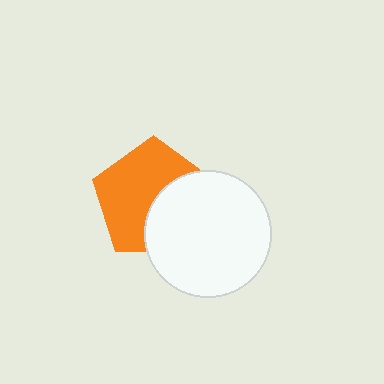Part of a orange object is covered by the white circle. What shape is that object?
It is a pentagon.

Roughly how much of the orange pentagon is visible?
About half of it is visible (roughly 60%).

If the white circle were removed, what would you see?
You would see the complete orange pentagon.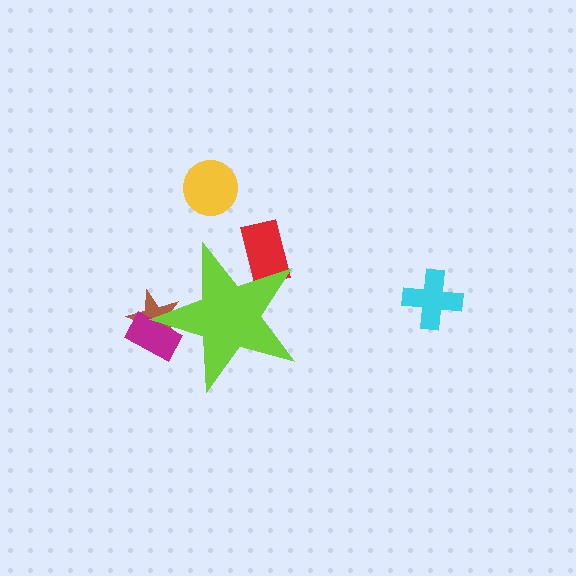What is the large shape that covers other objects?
A lime star.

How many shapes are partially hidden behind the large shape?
3 shapes are partially hidden.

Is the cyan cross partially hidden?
No, the cyan cross is fully visible.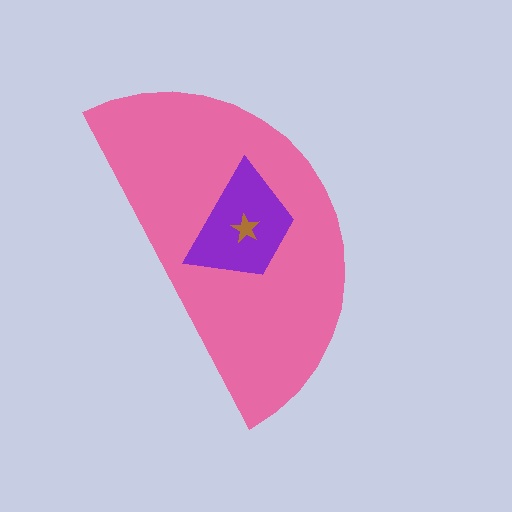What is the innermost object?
The brown star.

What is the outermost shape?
The pink semicircle.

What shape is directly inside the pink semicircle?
The purple trapezoid.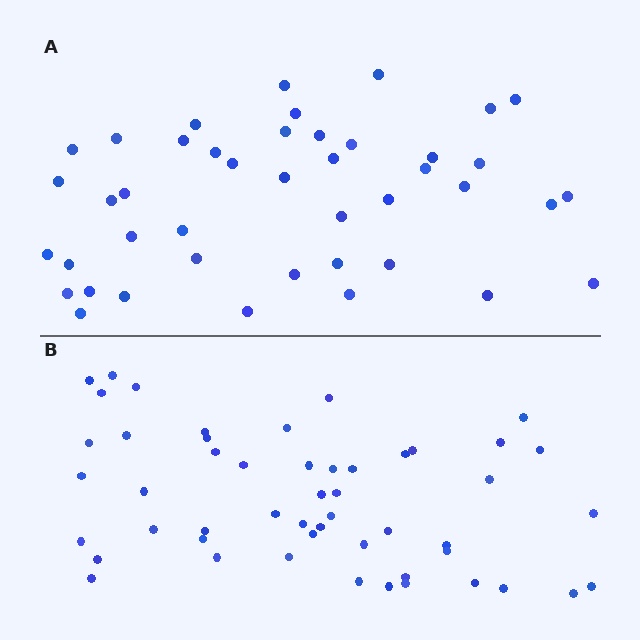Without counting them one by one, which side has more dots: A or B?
Region B (the bottom region) has more dots.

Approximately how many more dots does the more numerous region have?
Region B has roughly 8 or so more dots than region A.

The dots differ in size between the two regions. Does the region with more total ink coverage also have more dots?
No. Region A has more total ink coverage because its dots are larger, but region B actually contains more individual dots. Total area can be misleading — the number of items is what matters here.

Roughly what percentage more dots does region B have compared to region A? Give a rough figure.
About 20% more.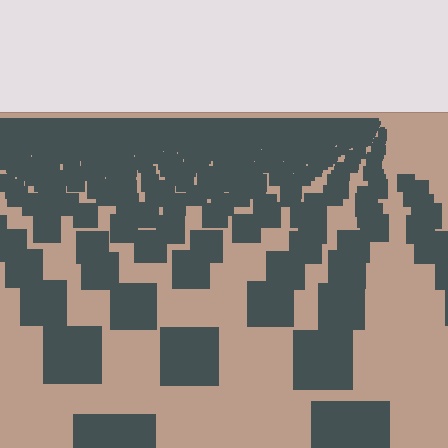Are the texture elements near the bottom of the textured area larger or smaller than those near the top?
Larger. Near the bottom, elements are closer to the viewer and appear at a bigger on-screen size.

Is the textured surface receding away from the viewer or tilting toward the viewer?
The surface is receding away from the viewer. Texture elements get smaller and denser toward the top.